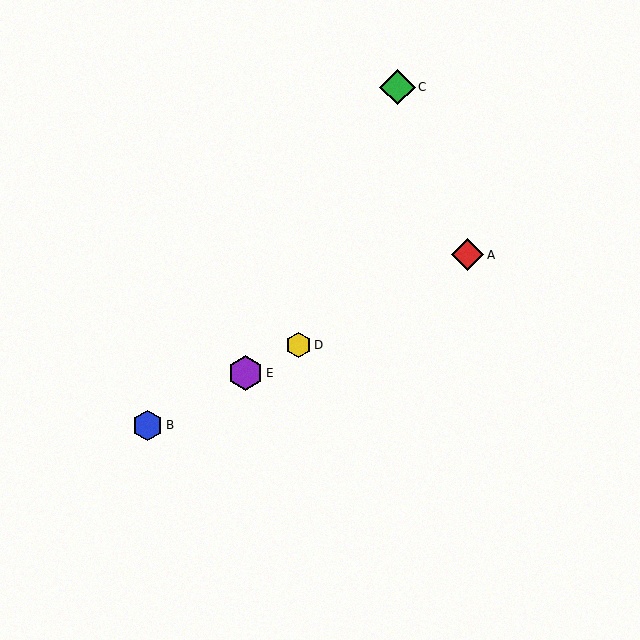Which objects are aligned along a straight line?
Objects A, B, D, E are aligned along a straight line.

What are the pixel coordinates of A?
Object A is at (468, 255).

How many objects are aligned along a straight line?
4 objects (A, B, D, E) are aligned along a straight line.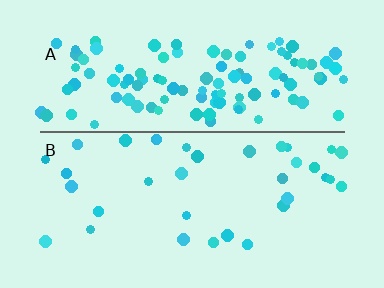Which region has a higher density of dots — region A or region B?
A (the top).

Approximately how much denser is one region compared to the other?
Approximately 3.3× — region A over region B.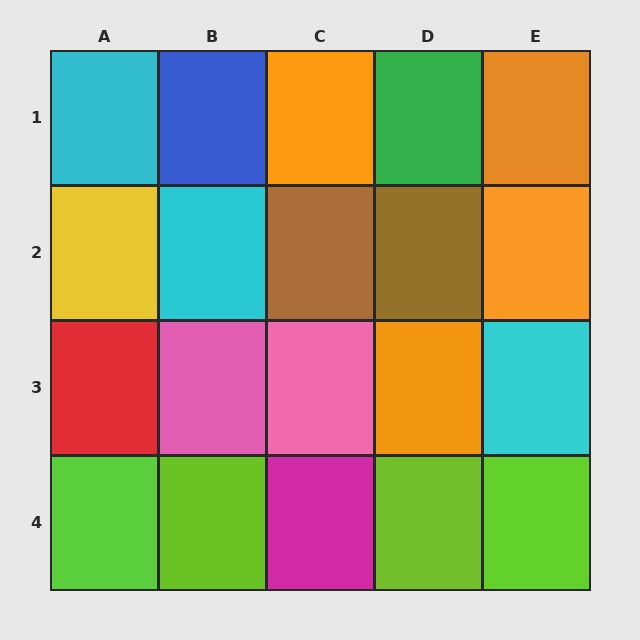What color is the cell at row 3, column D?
Orange.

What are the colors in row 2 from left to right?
Yellow, cyan, brown, brown, orange.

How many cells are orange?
4 cells are orange.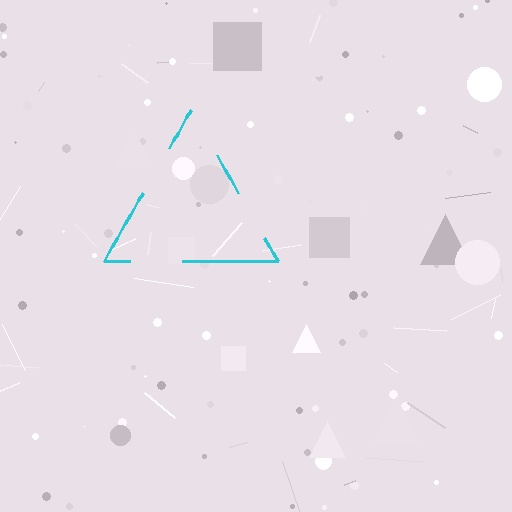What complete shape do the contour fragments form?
The contour fragments form a triangle.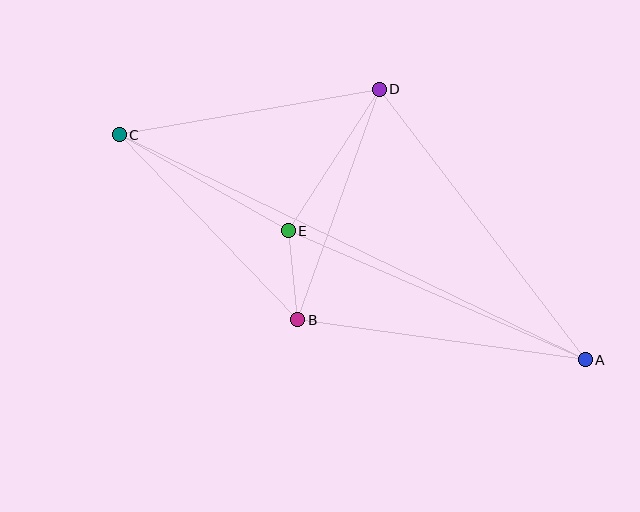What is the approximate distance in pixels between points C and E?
The distance between C and E is approximately 195 pixels.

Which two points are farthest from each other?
Points A and C are farthest from each other.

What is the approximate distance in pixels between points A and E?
The distance between A and E is approximately 324 pixels.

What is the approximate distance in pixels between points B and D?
The distance between B and D is approximately 245 pixels.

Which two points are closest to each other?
Points B and E are closest to each other.